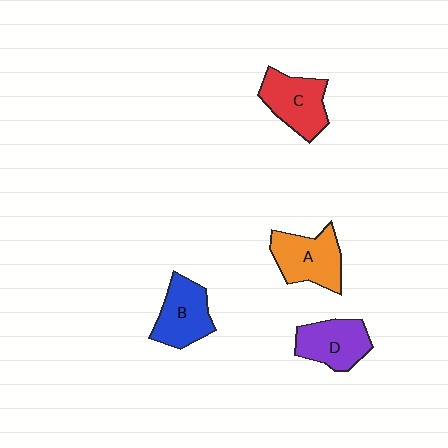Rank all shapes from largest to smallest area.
From largest to smallest: A (orange), C (red), B (blue), D (purple).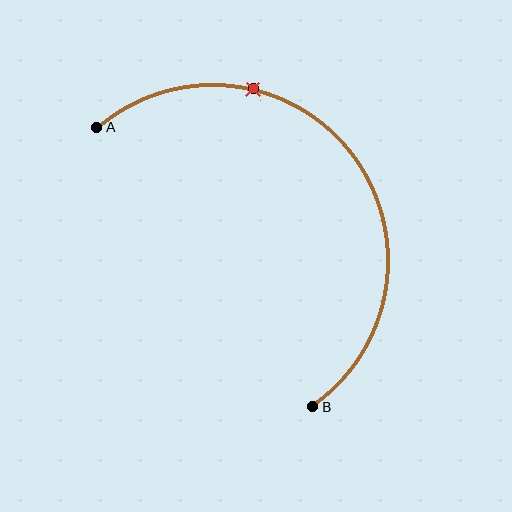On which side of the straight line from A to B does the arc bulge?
The arc bulges above and to the right of the straight line connecting A and B.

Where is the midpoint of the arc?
The arc midpoint is the point on the curve farthest from the straight line joining A and B. It sits above and to the right of that line.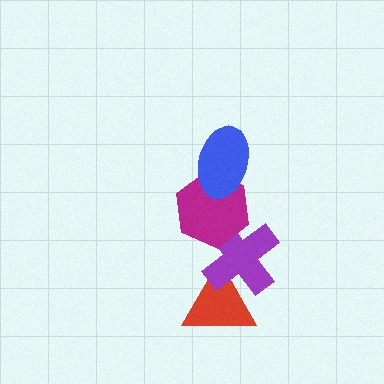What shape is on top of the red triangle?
The purple cross is on top of the red triangle.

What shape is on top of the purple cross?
The magenta hexagon is on top of the purple cross.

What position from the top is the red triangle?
The red triangle is 4th from the top.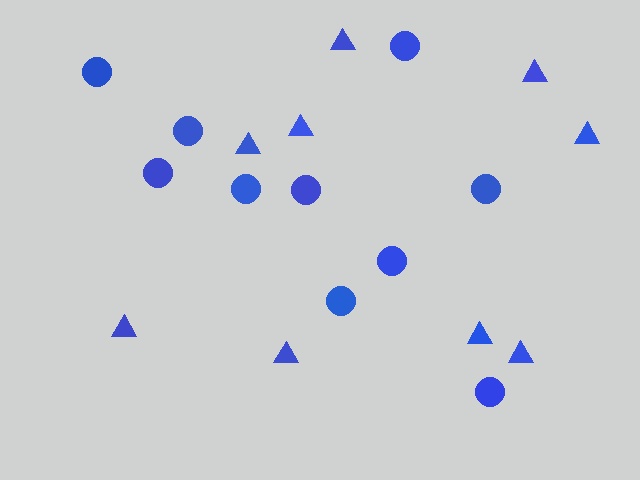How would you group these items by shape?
There are 2 groups: one group of triangles (9) and one group of circles (10).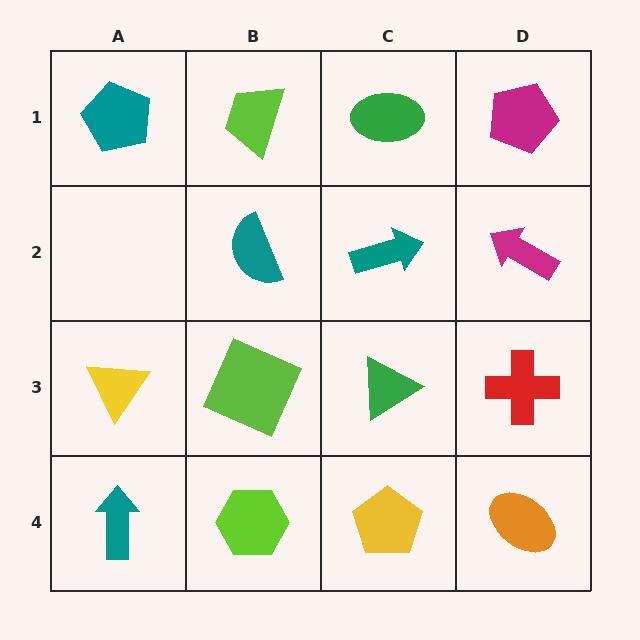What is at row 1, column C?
A green ellipse.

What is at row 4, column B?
A lime hexagon.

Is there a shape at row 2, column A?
No, that cell is empty.